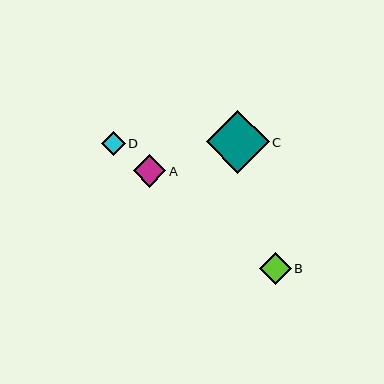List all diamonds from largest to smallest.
From largest to smallest: C, A, B, D.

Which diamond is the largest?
Diamond C is the largest with a size of approximately 63 pixels.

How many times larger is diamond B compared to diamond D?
Diamond B is approximately 1.3 times the size of diamond D.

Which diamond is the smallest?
Diamond D is the smallest with a size of approximately 23 pixels.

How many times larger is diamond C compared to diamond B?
Diamond C is approximately 2.0 times the size of diamond B.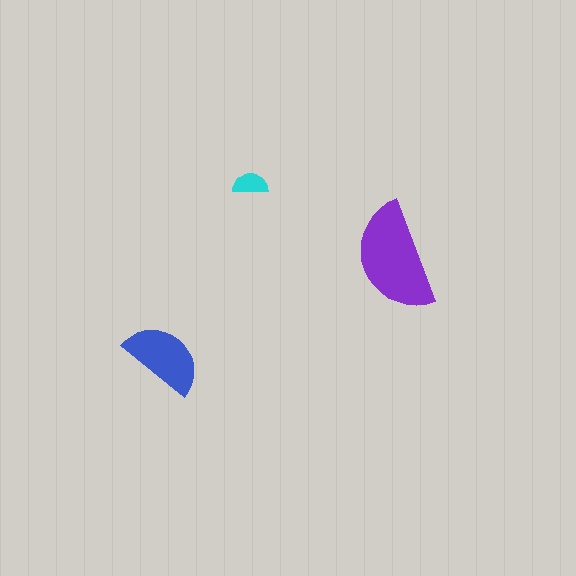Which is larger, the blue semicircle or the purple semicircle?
The purple one.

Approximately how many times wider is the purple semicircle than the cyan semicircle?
About 3 times wider.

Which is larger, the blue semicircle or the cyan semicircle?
The blue one.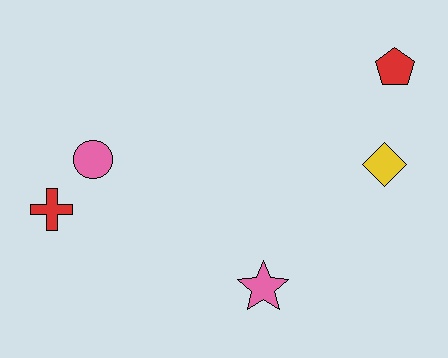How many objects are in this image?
There are 5 objects.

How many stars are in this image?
There is 1 star.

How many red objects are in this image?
There are 2 red objects.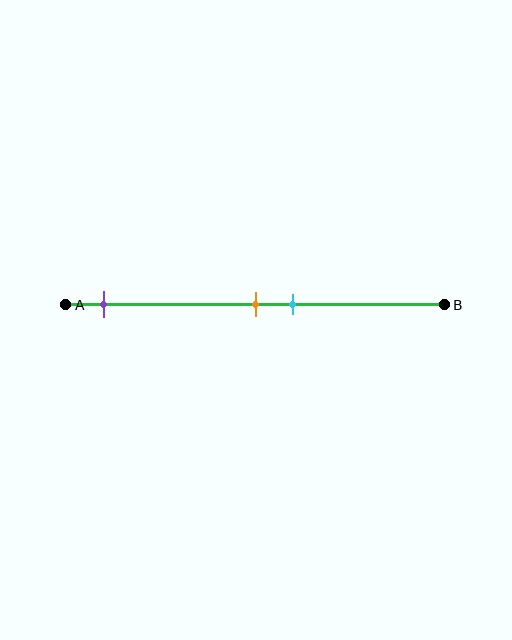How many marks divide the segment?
There are 3 marks dividing the segment.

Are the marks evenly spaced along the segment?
No, the marks are not evenly spaced.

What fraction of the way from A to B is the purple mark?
The purple mark is approximately 10% (0.1) of the way from A to B.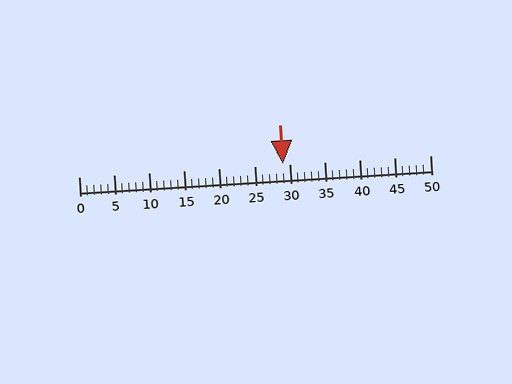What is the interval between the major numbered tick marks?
The major tick marks are spaced 5 units apart.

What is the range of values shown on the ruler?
The ruler shows values from 0 to 50.